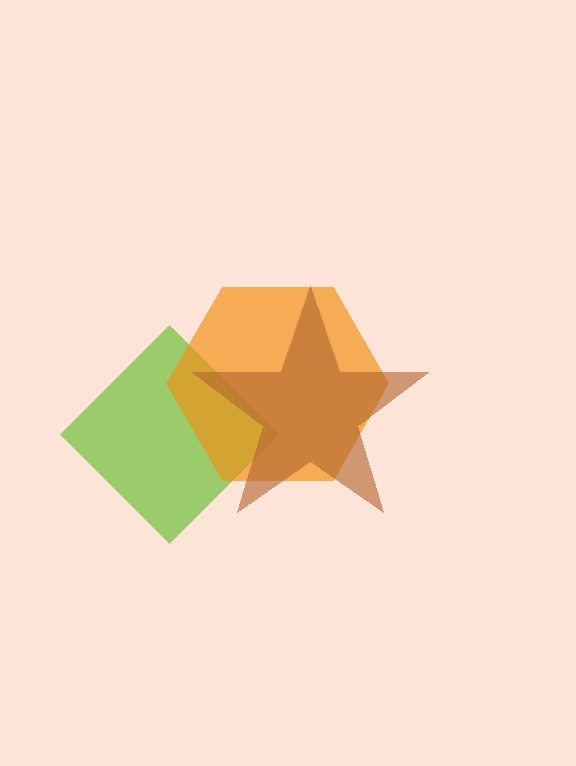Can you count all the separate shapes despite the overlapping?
Yes, there are 3 separate shapes.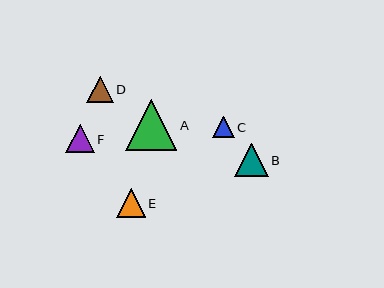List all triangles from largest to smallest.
From largest to smallest: A, B, E, F, D, C.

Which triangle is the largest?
Triangle A is the largest with a size of approximately 51 pixels.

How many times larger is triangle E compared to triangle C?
Triangle E is approximately 1.3 times the size of triangle C.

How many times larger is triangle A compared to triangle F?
Triangle A is approximately 1.8 times the size of triangle F.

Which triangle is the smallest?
Triangle C is the smallest with a size of approximately 21 pixels.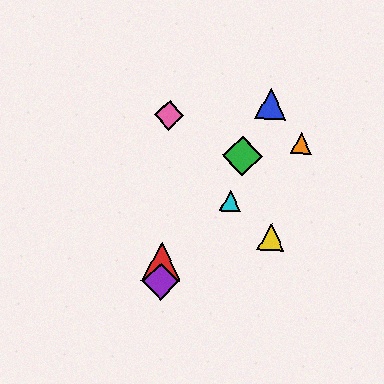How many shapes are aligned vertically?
3 shapes (the red triangle, the purple diamond, the pink diamond) are aligned vertically.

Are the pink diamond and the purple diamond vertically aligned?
Yes, both are at x≈169.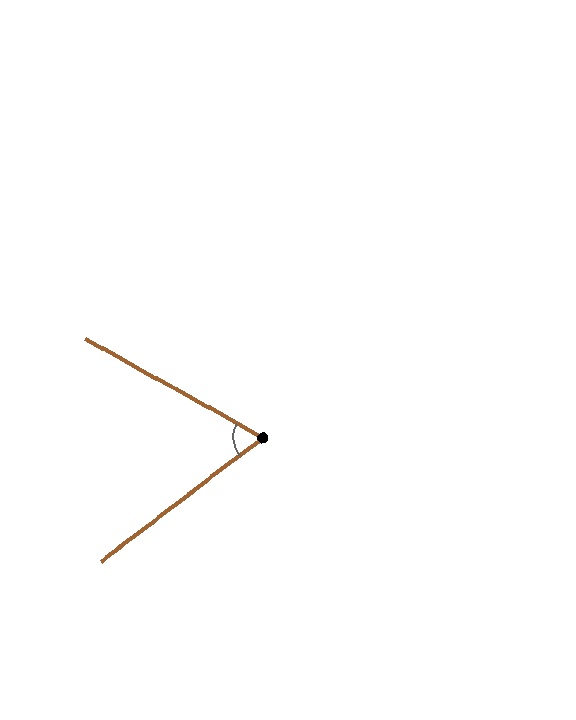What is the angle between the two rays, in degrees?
Approximately 66 degrees.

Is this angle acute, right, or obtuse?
It is acute.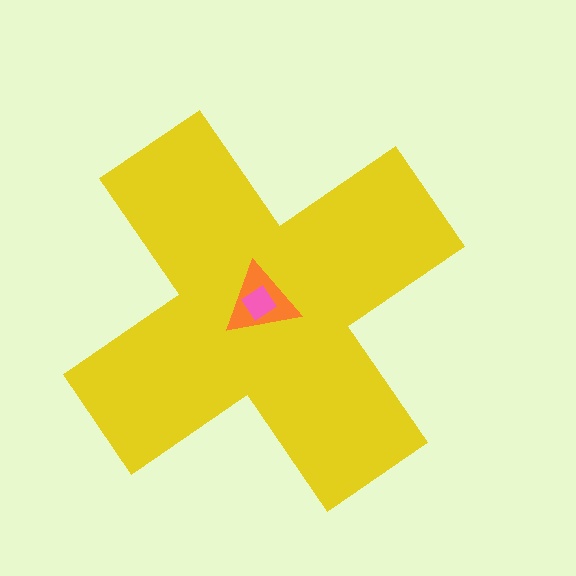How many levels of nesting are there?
3.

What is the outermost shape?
The yellow cross.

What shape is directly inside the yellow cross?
The orange triangle.